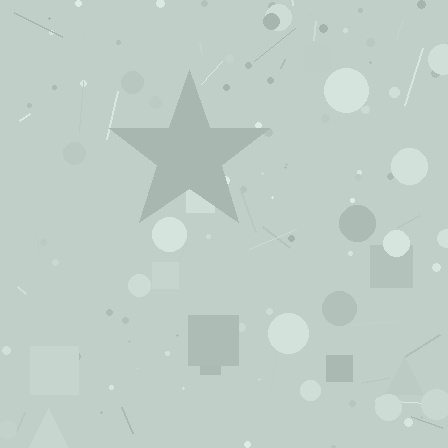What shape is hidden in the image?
A star is hidden in the image.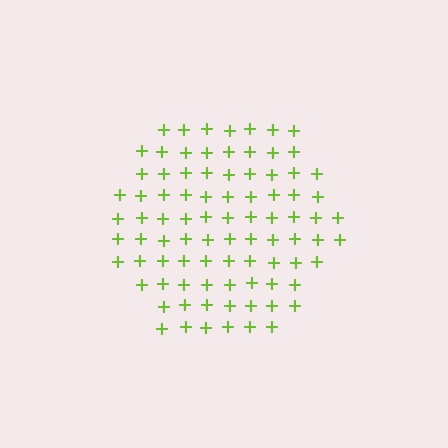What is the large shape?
The large shape is a hexagon.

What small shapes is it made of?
It is made of small plus signs.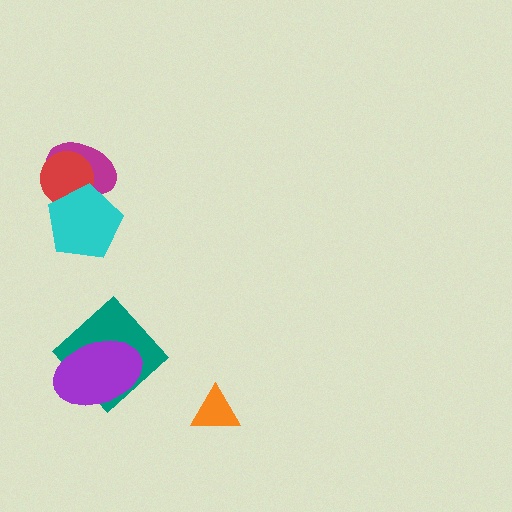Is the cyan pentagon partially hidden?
No, no other shape covers it.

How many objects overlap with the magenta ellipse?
2 objects overlap with the magenta ellipse.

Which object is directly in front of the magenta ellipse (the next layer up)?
The red circle is directly in front of the magenta ellipse.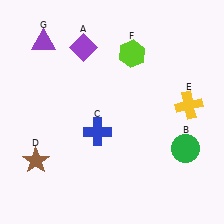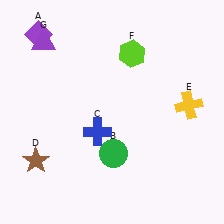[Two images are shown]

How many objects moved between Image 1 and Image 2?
2 objects moved between the two images.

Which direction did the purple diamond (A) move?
The purple diamond (A) moved left.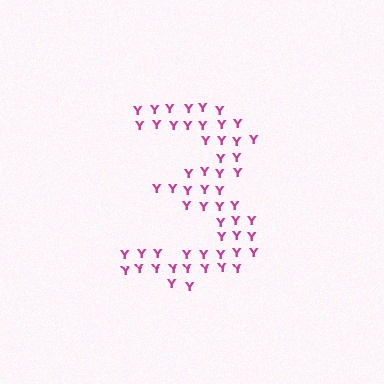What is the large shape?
The large shape is the digit 3.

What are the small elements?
The small elements are letter Y's.